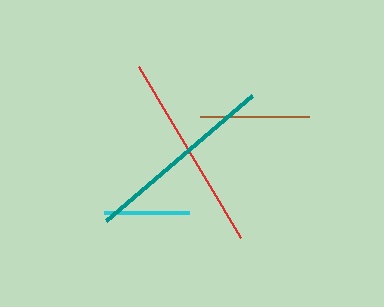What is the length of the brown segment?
The brown segment is approximately 109 pixels long.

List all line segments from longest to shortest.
From longest to shortest: red, teal, brown, cyan.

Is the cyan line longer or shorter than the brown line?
The brown line is longer than the cyan line.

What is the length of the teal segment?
The teal segment is approximately 193 pixels long.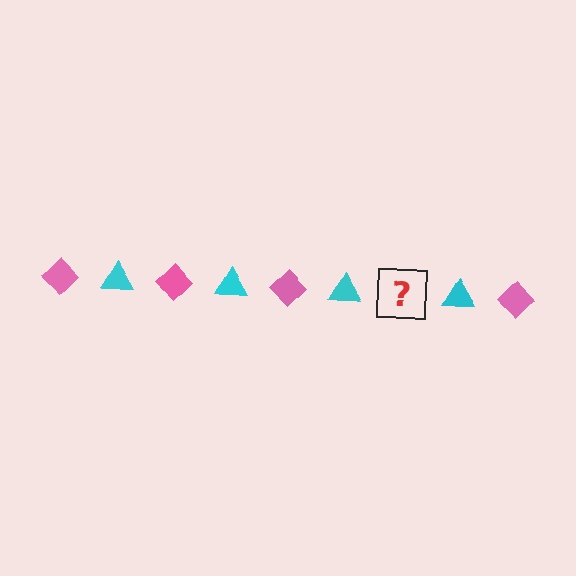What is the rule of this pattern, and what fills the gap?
The rule is that the pattern alternates between pink diamond and cyan triangle. The gap should be filled with a pink diamond.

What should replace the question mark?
The question mark should be replaced with a pink diamond.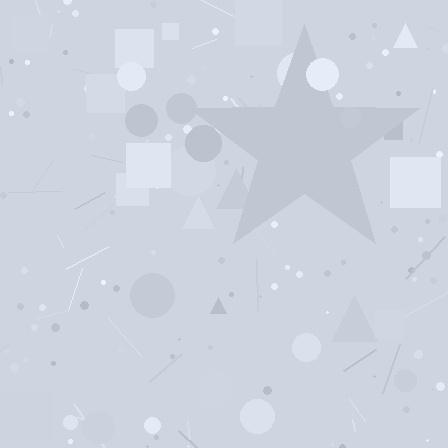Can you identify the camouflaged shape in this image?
The camouflaged shape is a star.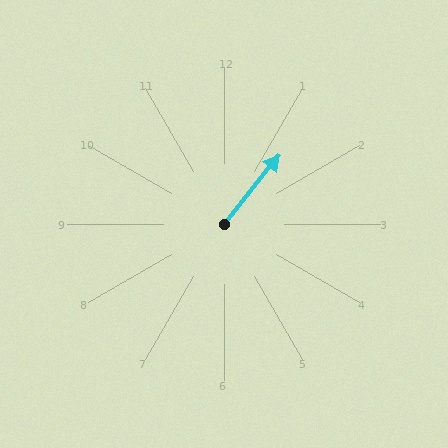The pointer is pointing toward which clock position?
Roughly 1 o'clock.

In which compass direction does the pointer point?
Northeast.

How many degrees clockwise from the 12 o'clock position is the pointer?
Approximately 39 degrees.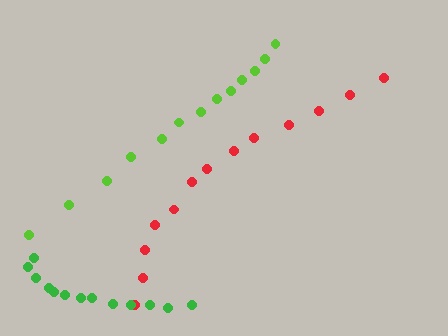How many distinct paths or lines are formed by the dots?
There are 3 distinct paths.